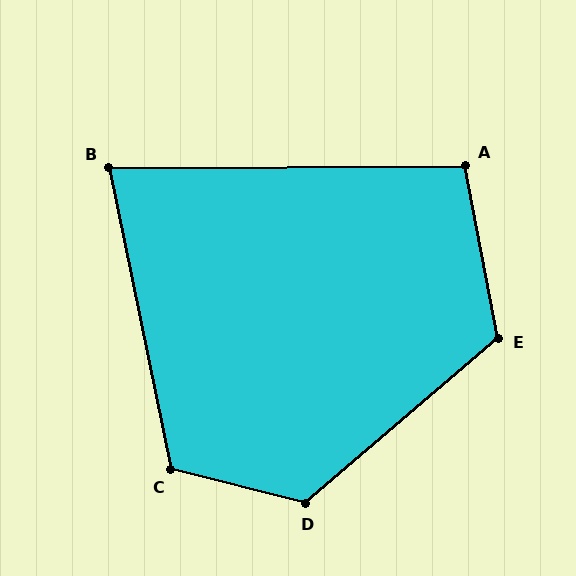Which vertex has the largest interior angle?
D, at approximately 125 degrees.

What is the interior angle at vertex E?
Approximately 120 degrees (obtuse).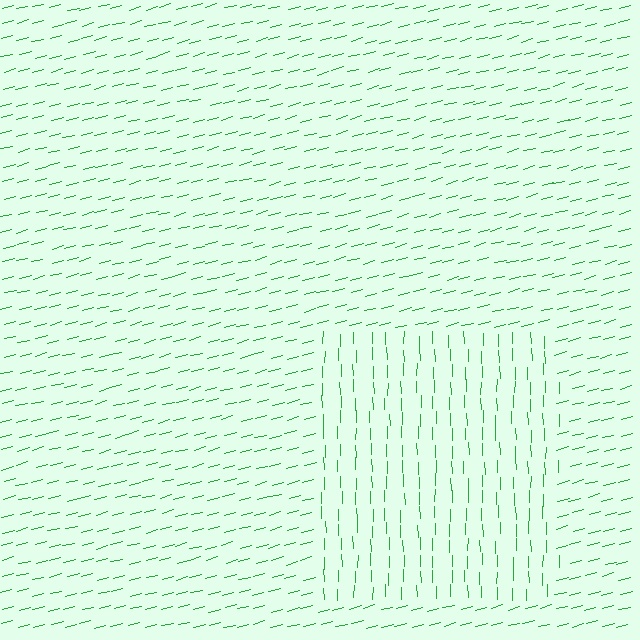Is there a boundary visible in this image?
Yes, there is a texture boundary formed by a change in line orientation.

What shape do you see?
I see a rectangle.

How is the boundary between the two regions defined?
The boundary is defined purely by a change in line orientation (approximately 76 degrees difference). All lines are the same color and thickness.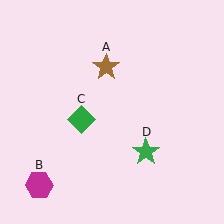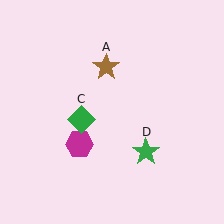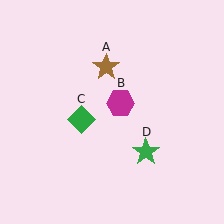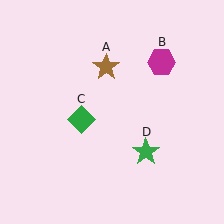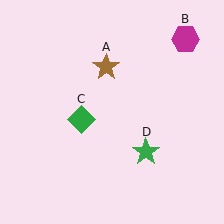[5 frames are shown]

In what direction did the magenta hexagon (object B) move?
The magenta hexagon (object B) moved up and to the right.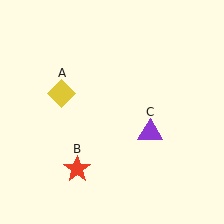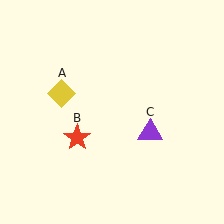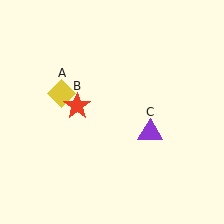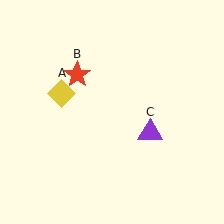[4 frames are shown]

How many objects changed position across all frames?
1 object changed position: red star (object B).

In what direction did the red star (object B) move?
The red star (object B) moved up.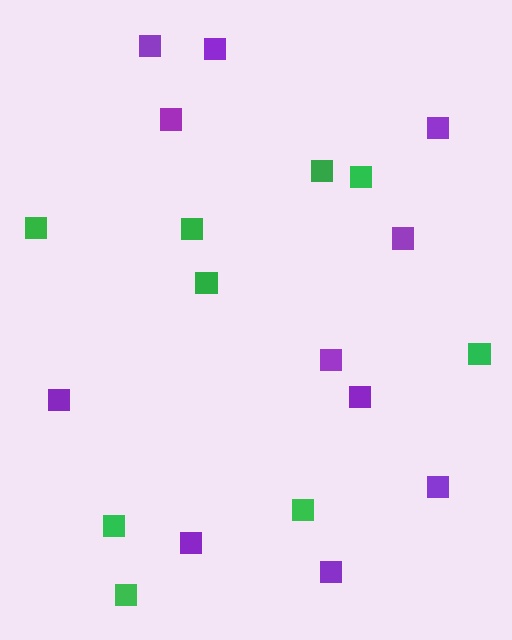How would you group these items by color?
There are 2 groups: one group of green squares (9) and one group of purple squares (11).